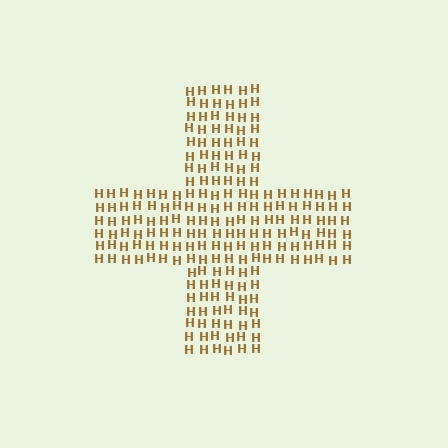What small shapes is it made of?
It is made of small letter H's.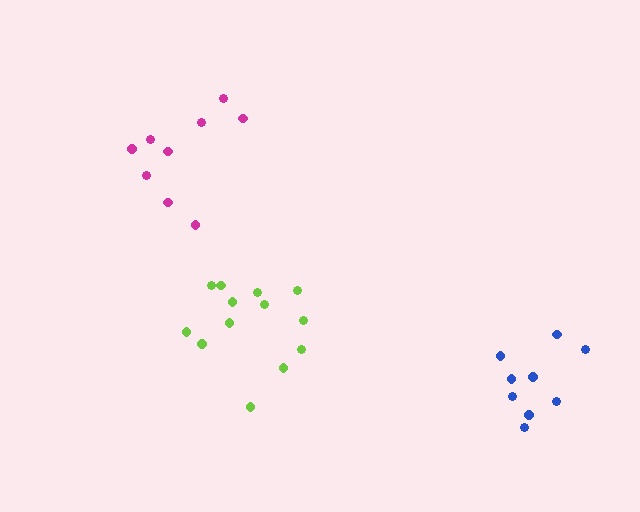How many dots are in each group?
Group 1: 9 dots, Group 2: 13 dots, Group 3: 9 dots (31 total).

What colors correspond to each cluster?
The clusters are colored: blue, lime, magenta.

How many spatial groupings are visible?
There are 3 spatial groupings.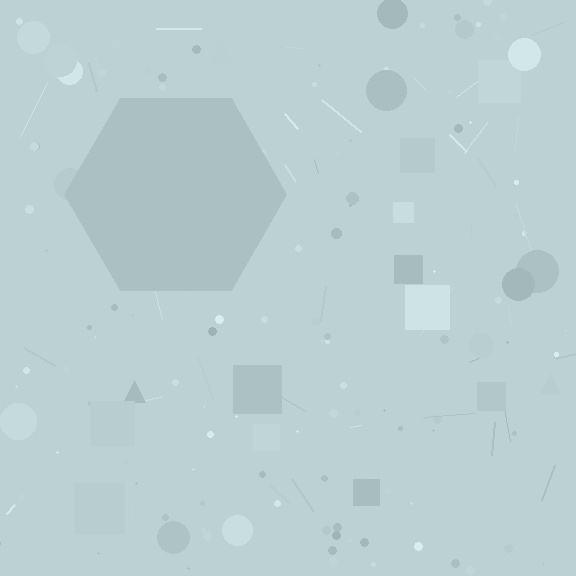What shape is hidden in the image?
A hexagon is hidden in the image.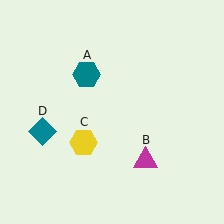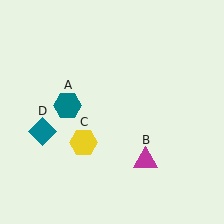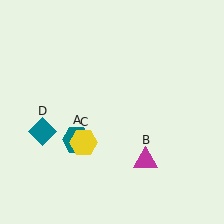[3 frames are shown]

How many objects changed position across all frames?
1 object changed position: teal hexagon (object A).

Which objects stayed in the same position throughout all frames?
Magenta triangle (object B) and yellow hexagon (object C) and teal diamond (object D) remained stationary.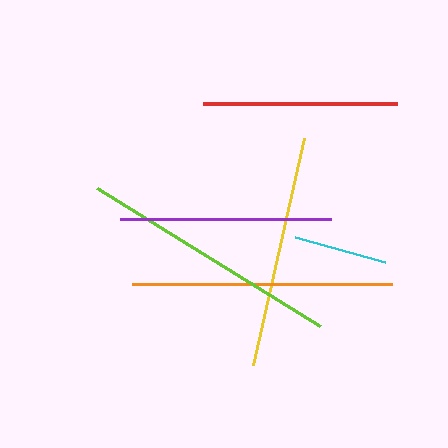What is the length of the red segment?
The red segment is approximately 194 pixels long.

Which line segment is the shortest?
The cyan line is the shortest at approximately 93 pixels.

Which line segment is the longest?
The lime line is the longest at approximately 263 pixels.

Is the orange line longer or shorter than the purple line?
The orange line is longer than the purple line.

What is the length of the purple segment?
The purple segment is approximately 211 pixels long.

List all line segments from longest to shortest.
From longest to shortest: lime, orange, yellow, purple, red, cyan.